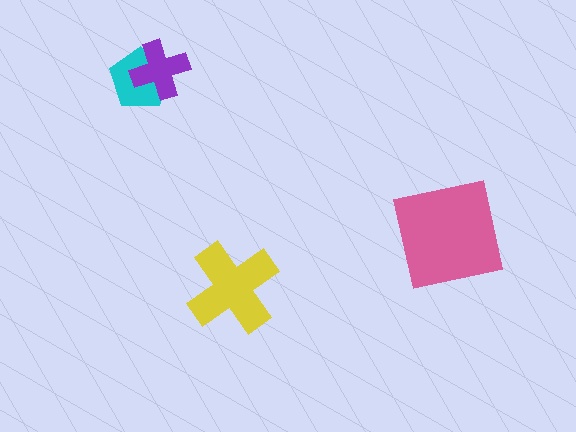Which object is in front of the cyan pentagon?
The purple cross is in front of the cyan pentagon.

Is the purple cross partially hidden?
No, no other shape covers it.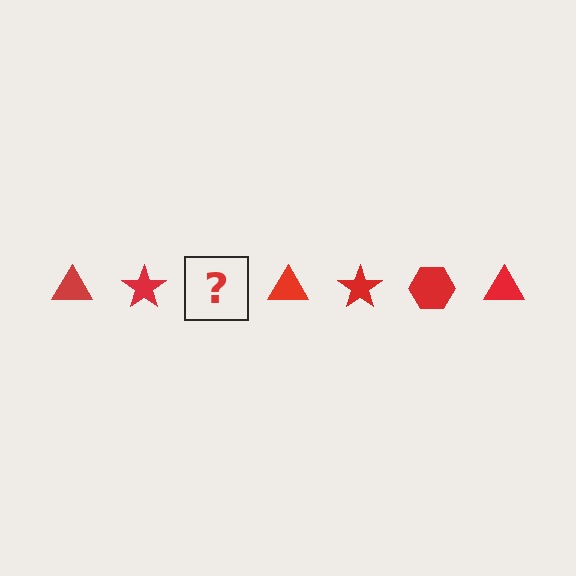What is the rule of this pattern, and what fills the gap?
The rule is that the pattern cycles through triangle, star, hexagon shapes in red. The gap should be filled with a red hexagon.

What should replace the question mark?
The question mark should be replaced with a red hexagon.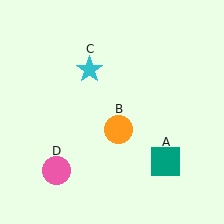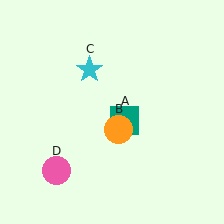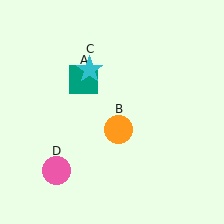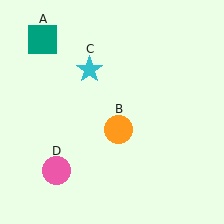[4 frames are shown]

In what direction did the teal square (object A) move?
The teal square (object A) moved up and to the left.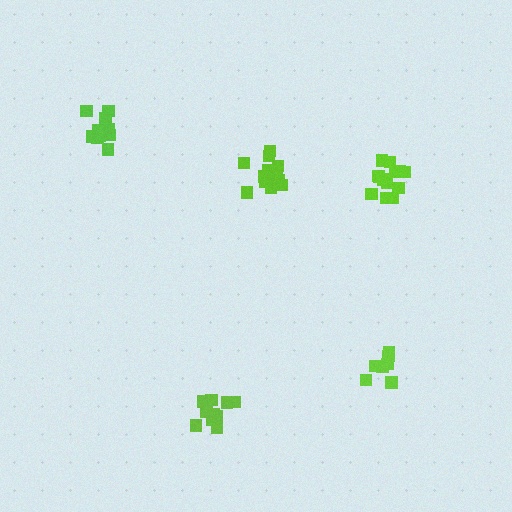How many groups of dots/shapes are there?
There are 5 groups.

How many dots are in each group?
Group 1: 10 dots, Group 2: 13 dots, Group 3: 13 dots, Group 4: 11 dots, Group 5: 7 dots (54 total).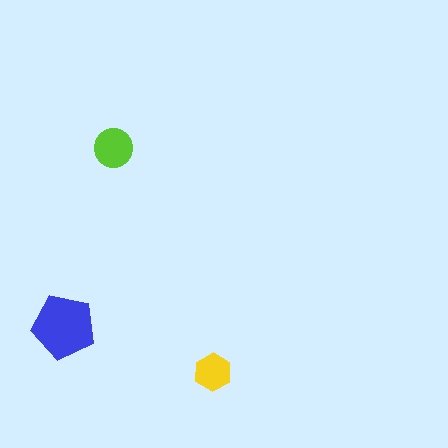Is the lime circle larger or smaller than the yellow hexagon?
Larger.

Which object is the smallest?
The yellow hexagon.